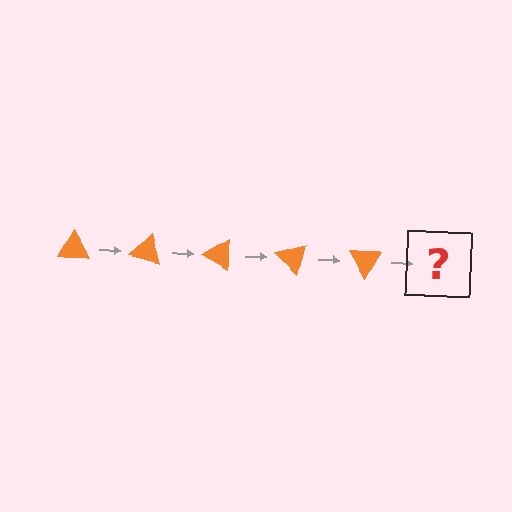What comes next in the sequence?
The next element should be an orange triangle rotated 75 degrees.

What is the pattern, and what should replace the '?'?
The pattern is that the triangle rotates 15 degrees each step. The '?' should be an orange triangle rotated 75 degrees.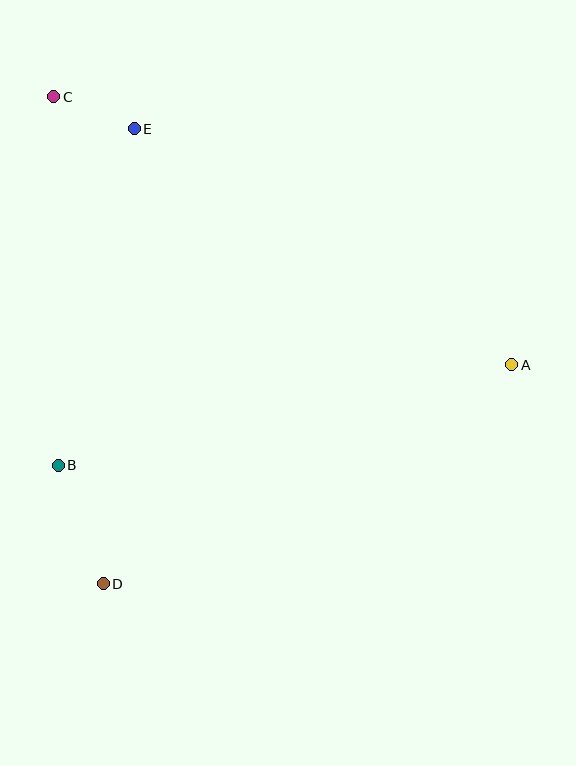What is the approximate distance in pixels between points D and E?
The distance between D and E is approximately 456 pixels.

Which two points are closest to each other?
Points C and E are closest to each other.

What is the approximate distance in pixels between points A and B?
The distance between A and B is approximately 465 pixels.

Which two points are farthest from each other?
Points A and C are farthest from each other.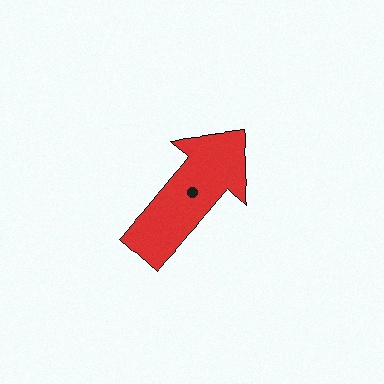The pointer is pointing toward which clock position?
Roughly 1 o'clock.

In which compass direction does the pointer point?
Northeast.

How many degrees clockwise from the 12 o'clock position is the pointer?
Approximately 43 degrees.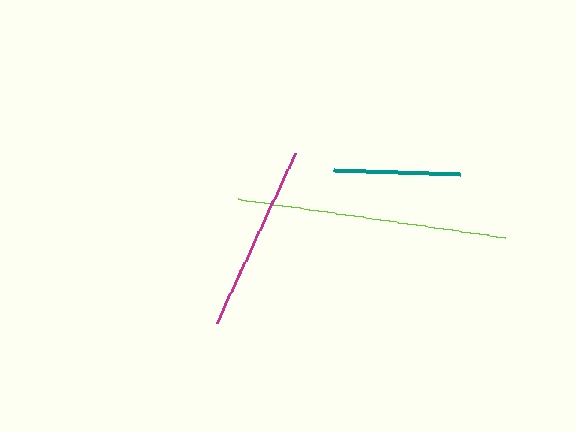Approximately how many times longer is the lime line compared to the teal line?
The lime line is approximately 2.1 times the length of the teal line.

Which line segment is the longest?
The lime line is the longest at approximately 271 pixels.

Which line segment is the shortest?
The teal line is the shortest at approximately 127 pixels.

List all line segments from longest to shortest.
From longest to shortest: lime, magenta, teal.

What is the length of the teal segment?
The teal segment is approximately 127 pixels long.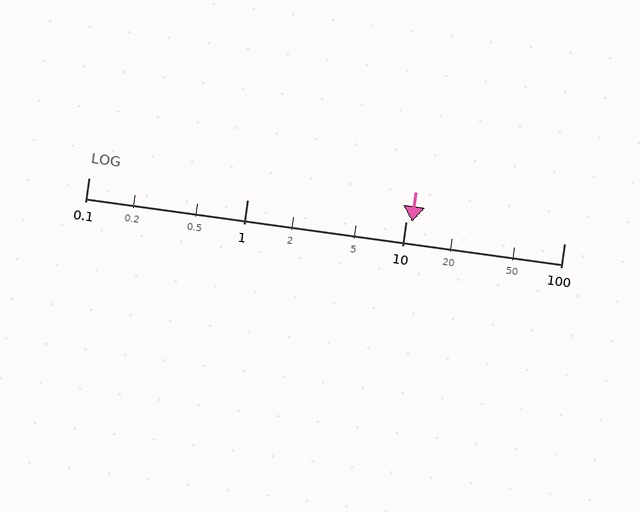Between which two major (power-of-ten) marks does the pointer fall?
The pointer is between 10 and 100.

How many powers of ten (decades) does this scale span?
The scale spans 3 decades, from 0.1 to 100.